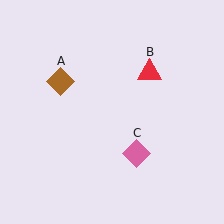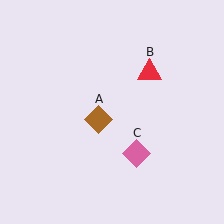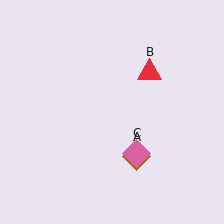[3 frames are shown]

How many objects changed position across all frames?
1 object changed position: brown diamond (object A).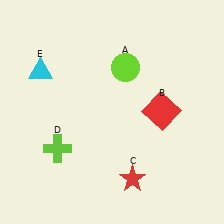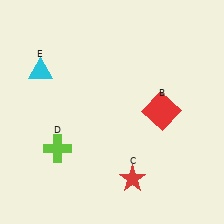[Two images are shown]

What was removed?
The lime circle (A) was removed in Image 2.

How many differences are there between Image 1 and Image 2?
There is 1 difference between the two images.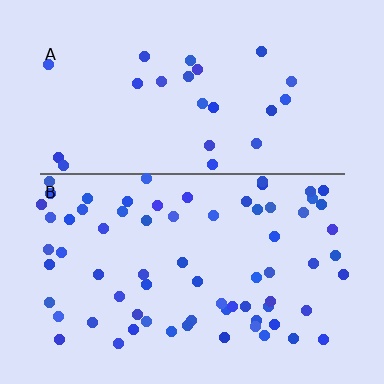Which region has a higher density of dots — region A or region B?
B (the bottom).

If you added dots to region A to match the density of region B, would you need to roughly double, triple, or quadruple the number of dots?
Approximately triple.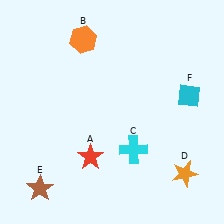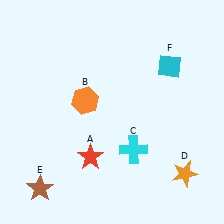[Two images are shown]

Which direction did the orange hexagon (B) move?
The orange hexagon (B) moved down.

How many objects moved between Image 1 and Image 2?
2 objects moved between the two images.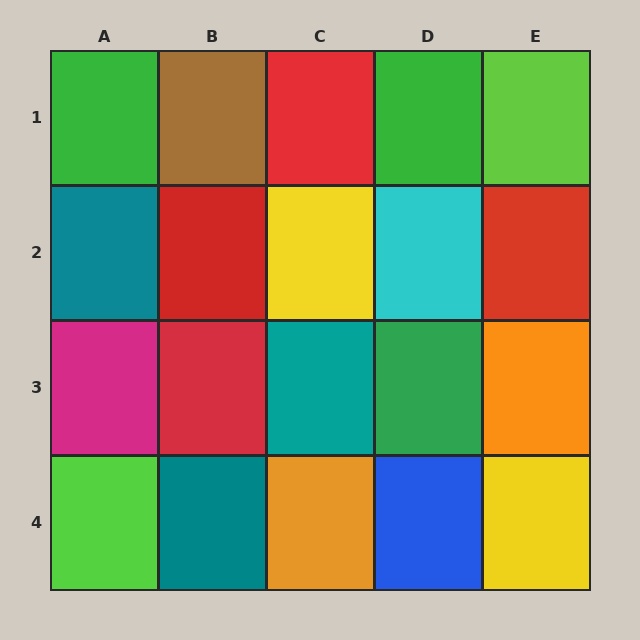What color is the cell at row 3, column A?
Magenta.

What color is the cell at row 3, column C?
Teal.